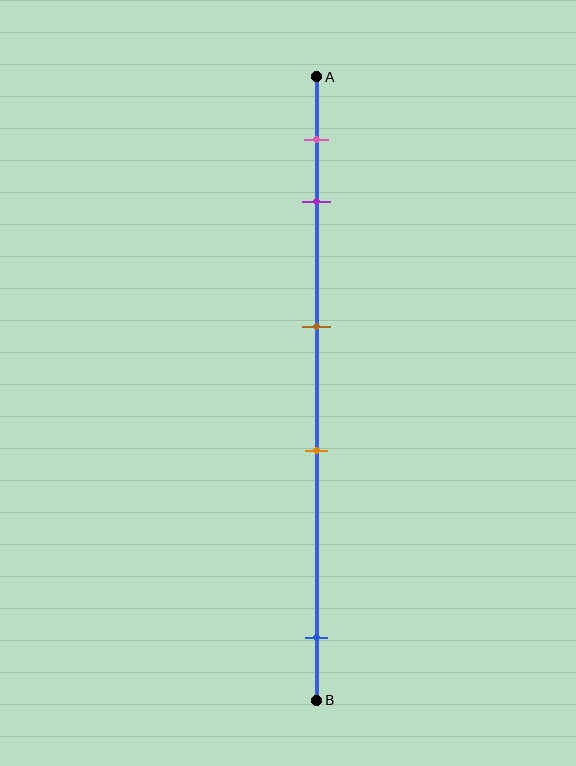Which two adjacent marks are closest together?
The pink and purple marks are the closest adjacent pair.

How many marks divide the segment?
There are 5 marks dividing the segment.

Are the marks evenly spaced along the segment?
No, the marks are not evenly spaced.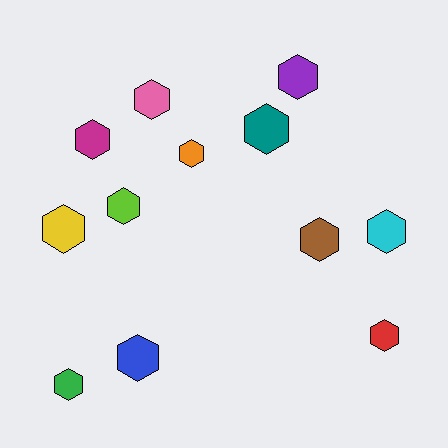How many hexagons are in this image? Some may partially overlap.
There are 12 hexagons.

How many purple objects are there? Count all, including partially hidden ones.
There is 1 purple object.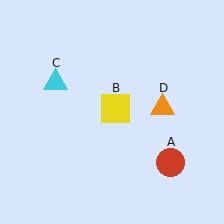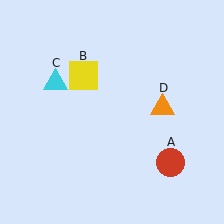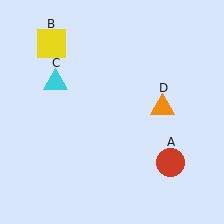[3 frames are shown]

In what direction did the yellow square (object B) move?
The yellow square (object B) moved up and to the left.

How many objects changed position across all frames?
1 object changed position: yellow square (object B).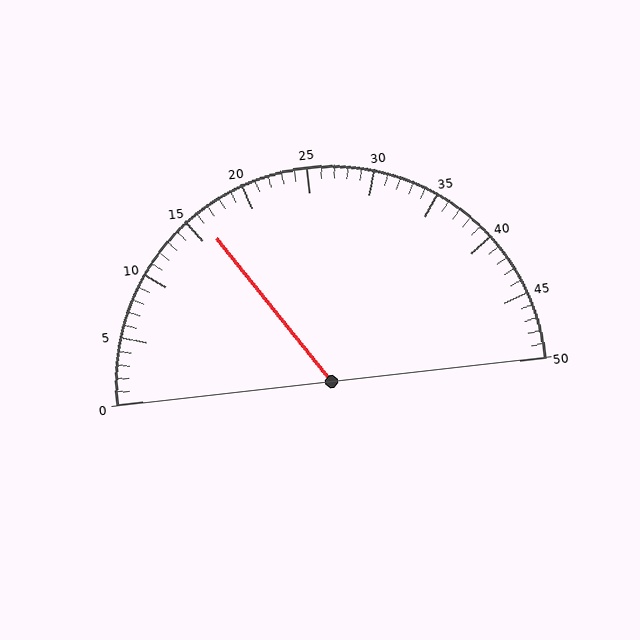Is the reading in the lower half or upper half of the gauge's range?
The reading is in the lower half of the range (0 to 50).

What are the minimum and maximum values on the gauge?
The gauge ranges from 0 to 50.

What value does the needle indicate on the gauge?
The needle indicates approximately 16.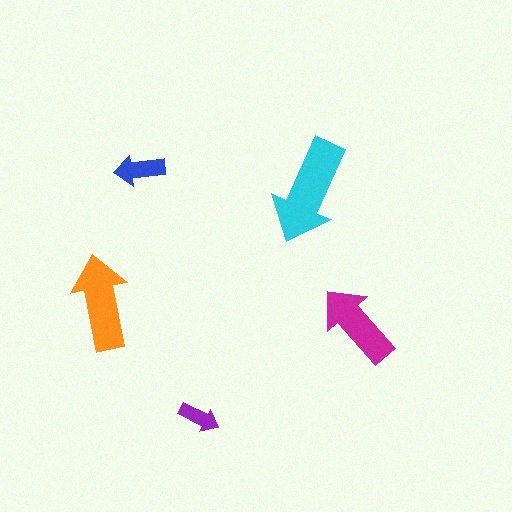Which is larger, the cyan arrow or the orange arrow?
The cyan one.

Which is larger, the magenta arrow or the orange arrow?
The orange one.